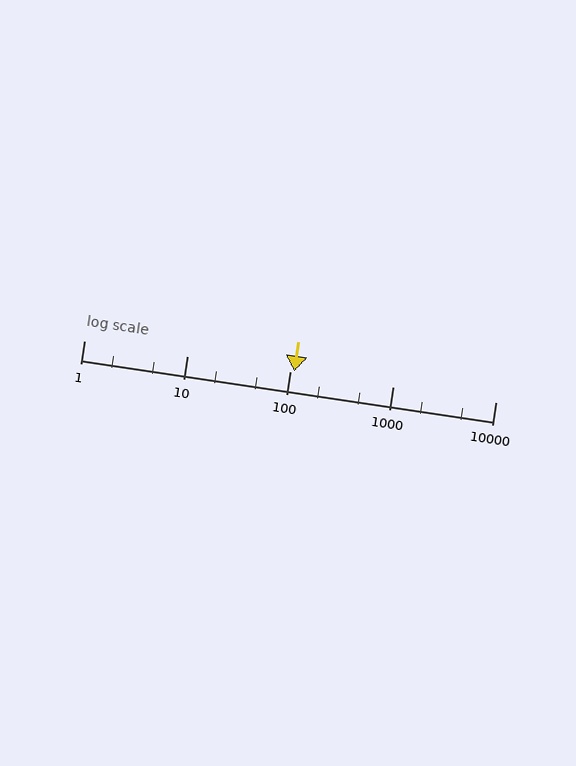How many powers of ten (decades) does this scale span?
The scale spans 4 decades, from 1 to 10000.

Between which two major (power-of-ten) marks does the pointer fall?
The pointer is between 100 and 1000.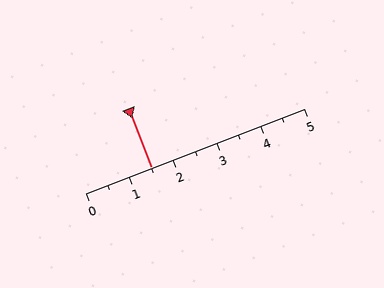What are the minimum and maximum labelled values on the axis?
The axis runs from 0 to 5.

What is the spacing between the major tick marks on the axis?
The major ticks are spaced 1 apart.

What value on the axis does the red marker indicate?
The marker indicates approximately 1.5.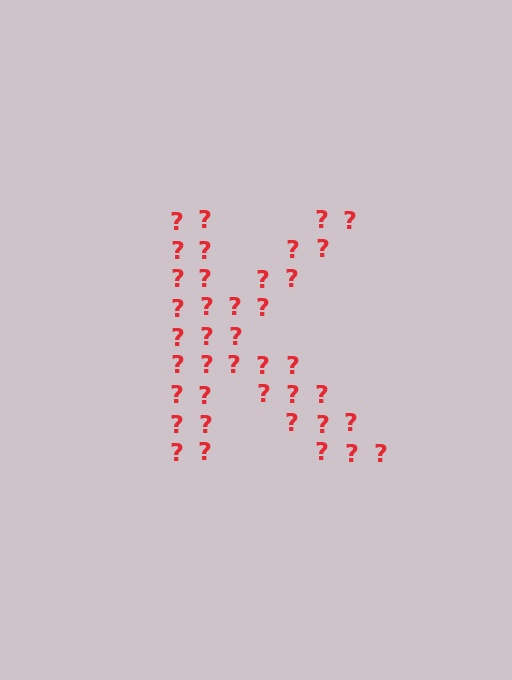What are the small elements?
The small elements are question marks.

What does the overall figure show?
The overall figure shows the letter K.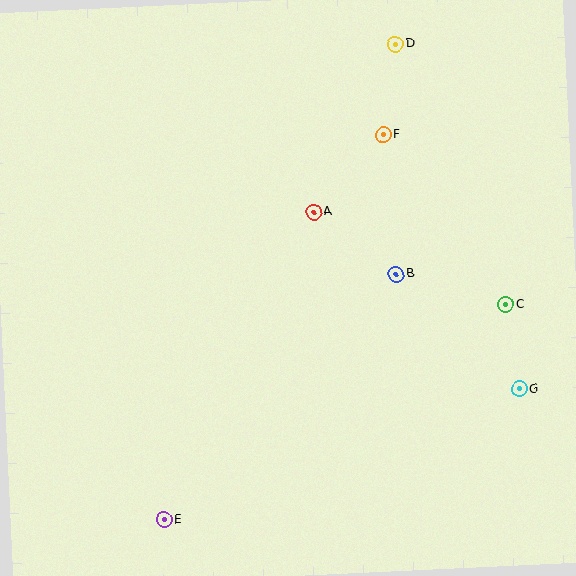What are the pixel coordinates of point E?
Point E is at (164, 520).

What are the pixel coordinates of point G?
Point G is at (519, 389).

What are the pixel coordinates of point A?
Point A is at (314, 212).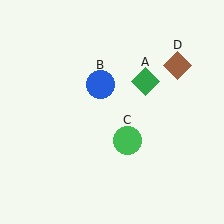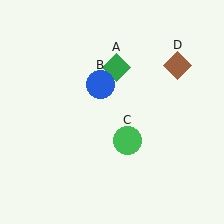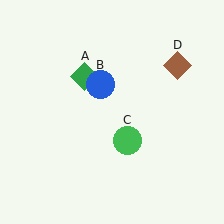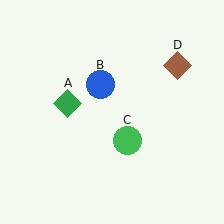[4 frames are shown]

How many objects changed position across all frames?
1 object changed position: green diamond (object A).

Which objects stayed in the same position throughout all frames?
Blue circle (object B) and green circle (object C) and brown diamond (object D) remained stationary.